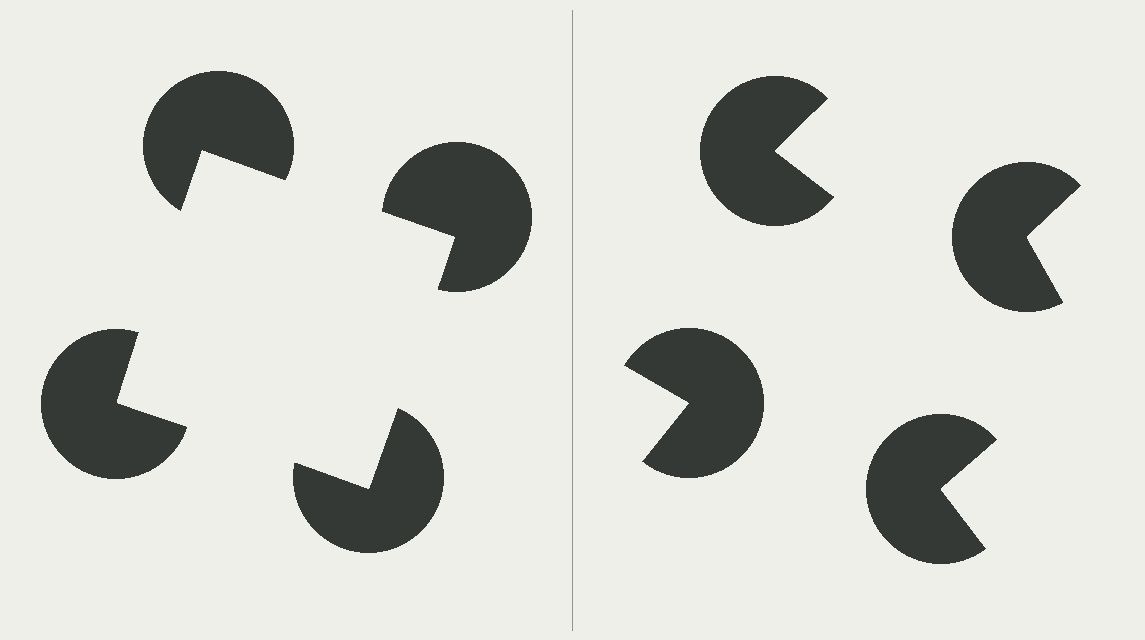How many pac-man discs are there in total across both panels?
8 — 4 on each side.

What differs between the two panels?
The pac-man discs are positioned identically on both sides; only the wedge orientations differ. On the left they align to a square; on the right they are misaligned.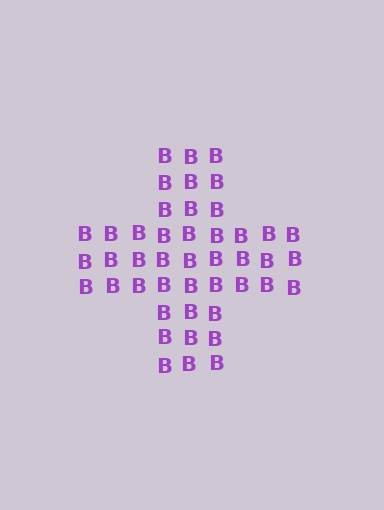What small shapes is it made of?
It is made of small letter B's.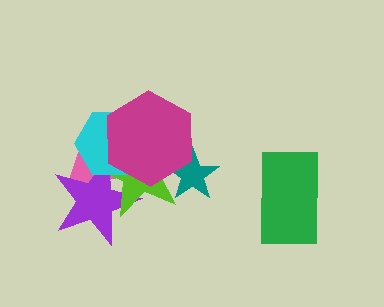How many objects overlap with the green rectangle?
0 objects overlap with the green rectangle.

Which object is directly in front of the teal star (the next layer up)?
The lime star is directly in front of the teal star.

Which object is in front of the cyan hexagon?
The magenta hexagon is in front of the cyan hexagon.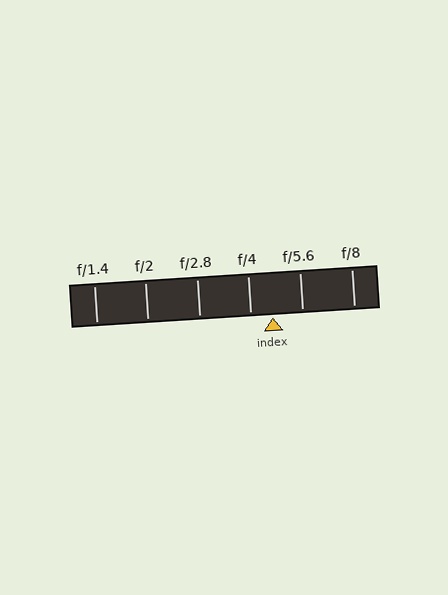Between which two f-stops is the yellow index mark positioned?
The index mark is between f/4 and f/5.6.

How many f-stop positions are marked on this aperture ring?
There are 6 f-stop positions marked.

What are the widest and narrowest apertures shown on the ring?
The widest aperture shown is f/1.4 and the narrowest is f/8.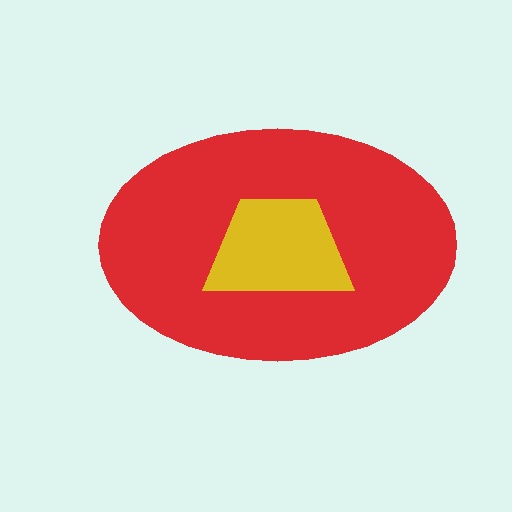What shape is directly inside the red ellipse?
The yellow trapezoid.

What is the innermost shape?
The yellow trapezoid.